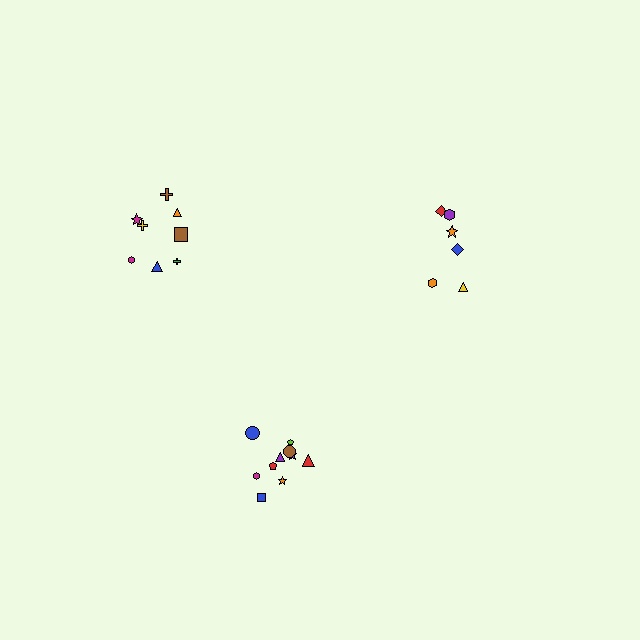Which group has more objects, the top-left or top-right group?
The top-left group.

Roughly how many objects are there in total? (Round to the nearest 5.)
Roughly 25 objects in total.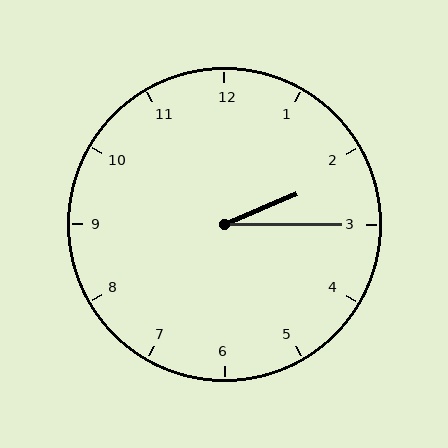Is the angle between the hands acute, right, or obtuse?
It is acute.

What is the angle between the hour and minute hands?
Approximately 22 degrees.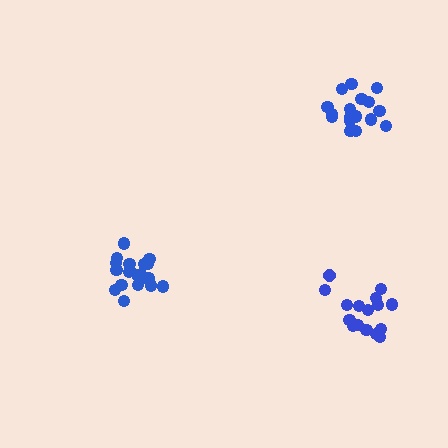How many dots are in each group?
Group 1: 20 dots, Group 2: 17 dots, Group 3: 16 dots (53 total).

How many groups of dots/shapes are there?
There are 3 groups.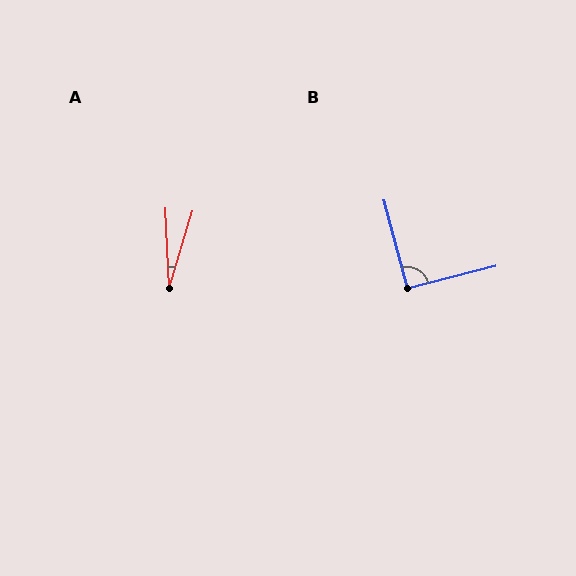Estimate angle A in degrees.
Approximately 20 degrees.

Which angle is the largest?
B, at approximately 91 degrees.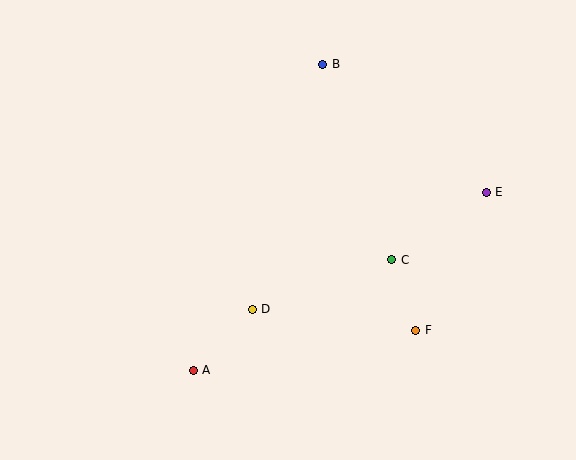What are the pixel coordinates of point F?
Point F is at (416, 330).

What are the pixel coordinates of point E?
Point E is at (486, 192).